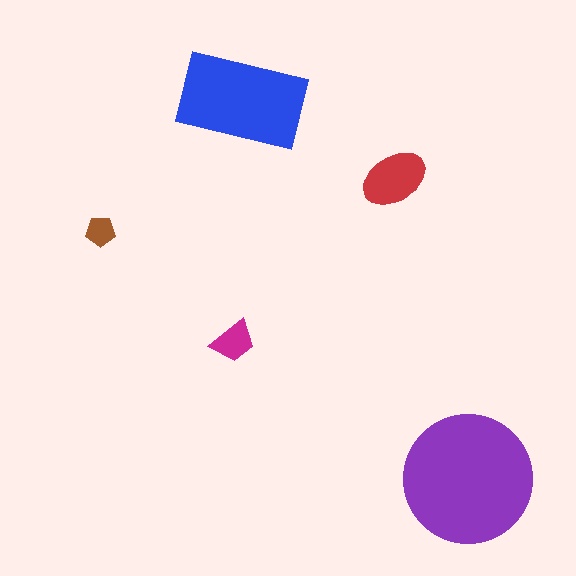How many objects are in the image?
There are 5 objects in the image.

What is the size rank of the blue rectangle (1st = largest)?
2nd.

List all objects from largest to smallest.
The purple circle, the blue rectangle, the red ellipse, the magenta trapezoid, the brown pentagon.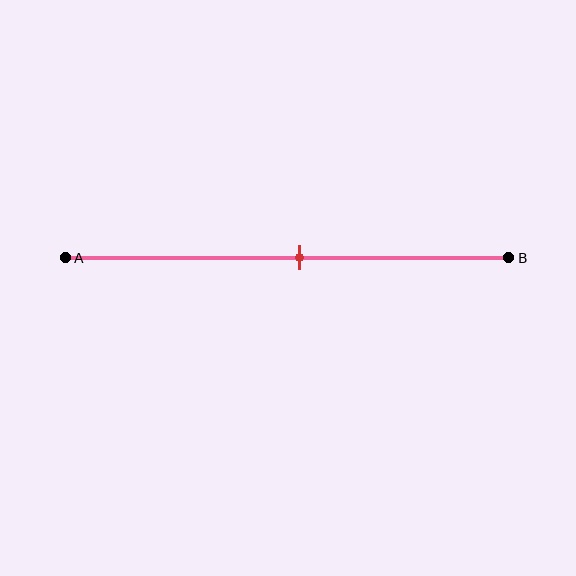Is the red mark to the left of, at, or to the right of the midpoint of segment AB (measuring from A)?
The red mark is approximately at the midpoint of segment AB.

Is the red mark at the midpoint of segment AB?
Yes, the mark is approximately at the midpoint.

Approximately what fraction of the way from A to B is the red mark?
The red mark is approximately 55% of the way from A to B.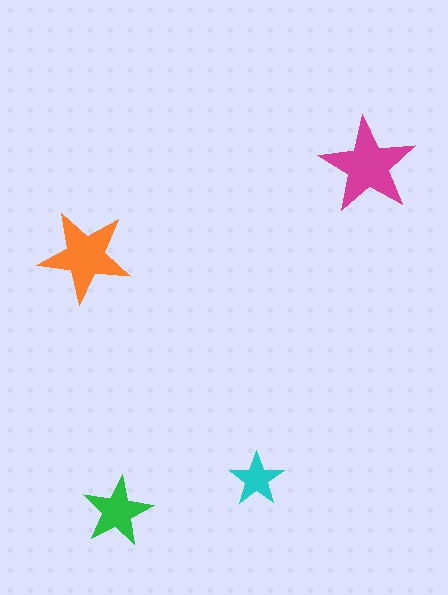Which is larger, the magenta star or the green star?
The magenta one.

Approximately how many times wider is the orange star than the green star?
About 1.5 times wider.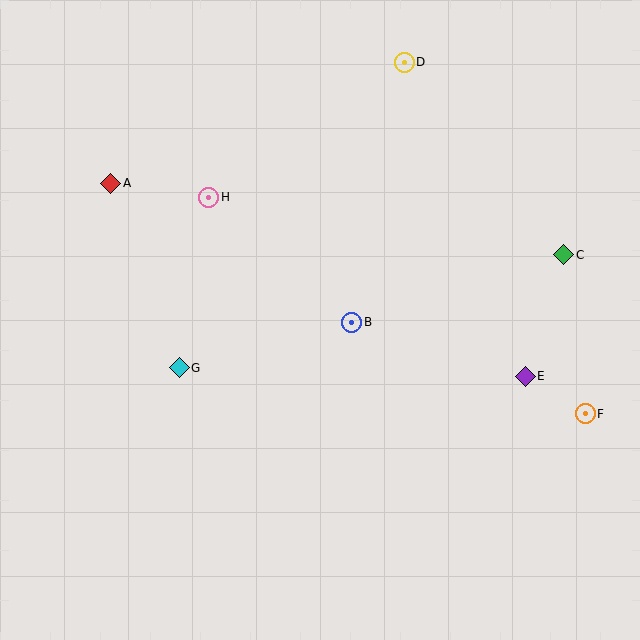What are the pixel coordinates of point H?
Point H is at (209, 197).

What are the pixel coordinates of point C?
Point C is at (564, 255).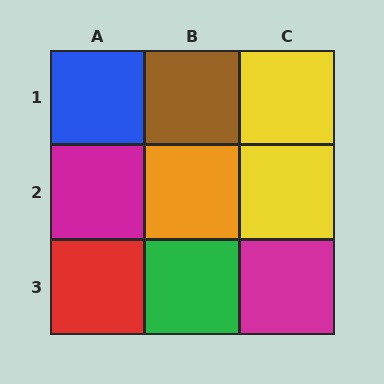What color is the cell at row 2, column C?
Yellow.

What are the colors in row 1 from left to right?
Blue, brown, yellow.